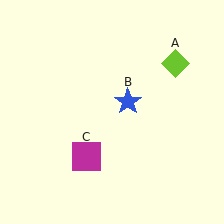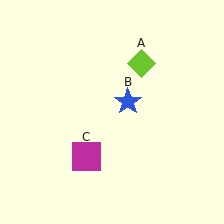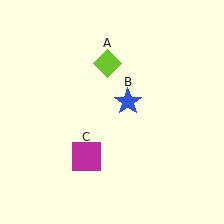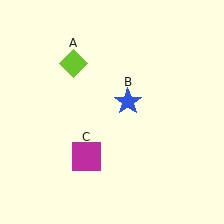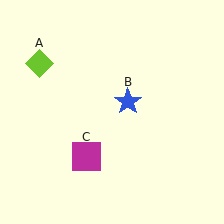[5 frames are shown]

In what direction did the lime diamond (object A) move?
The lime diamond (object A) moved left.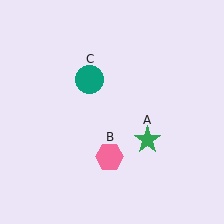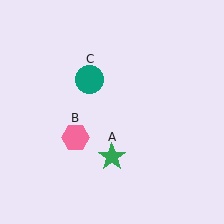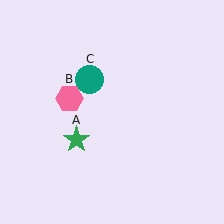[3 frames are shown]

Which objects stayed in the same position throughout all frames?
Teal circle (object C) remained stationary.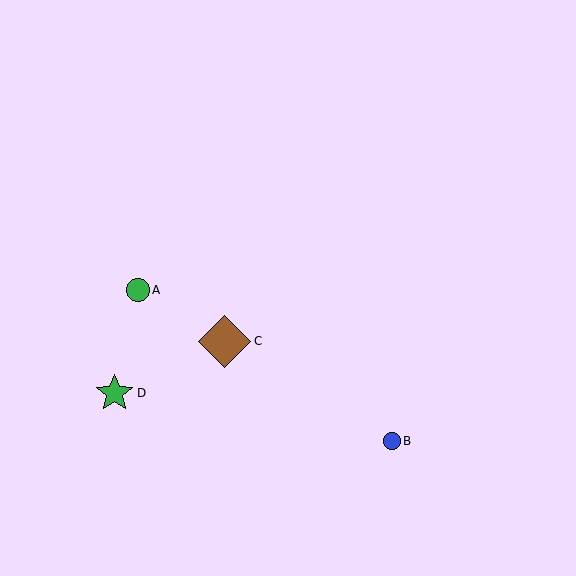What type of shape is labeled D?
Shape D is a green star.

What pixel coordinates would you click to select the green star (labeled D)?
Click at (114, 393) to select the green star D.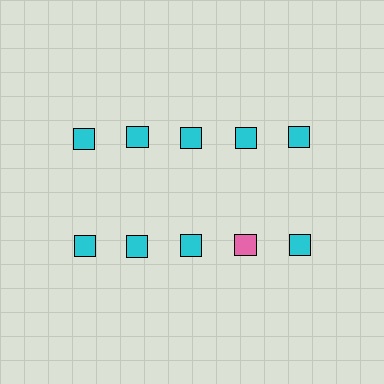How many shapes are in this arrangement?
There are 10 shapes arranged in a grid pattern.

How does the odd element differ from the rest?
It has a different color: pink instead of cyan.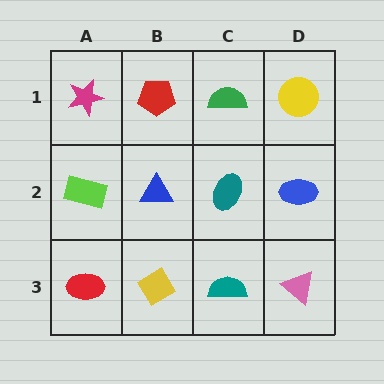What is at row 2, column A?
A lime rectangle.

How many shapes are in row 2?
4 shapes.